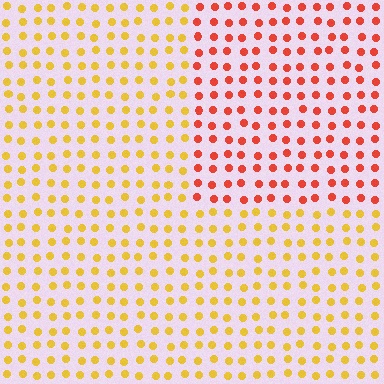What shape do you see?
I see a rectangle.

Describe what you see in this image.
The image is filled with small yellow elements in a uniform arrangement. A rectangle-shaped region is visible where the elements are tinted to a slightly different hue, forming a subtle color boundary.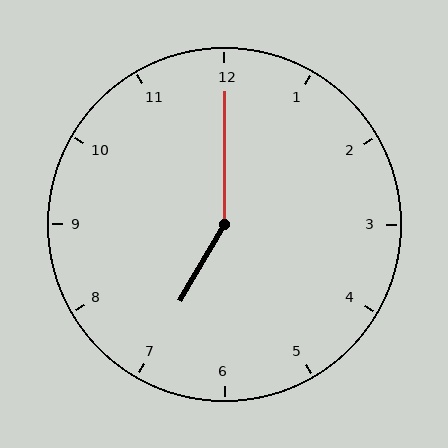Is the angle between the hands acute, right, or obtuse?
It is obtuse.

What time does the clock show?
7:00.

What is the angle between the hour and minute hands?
Approximately 150 degrees.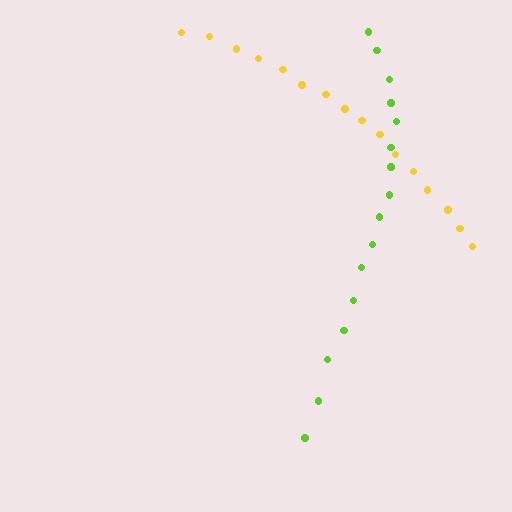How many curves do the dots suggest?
There are 2 distinct paths.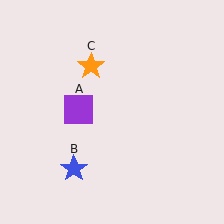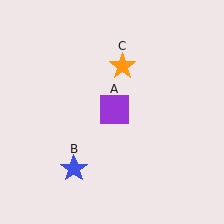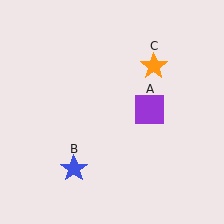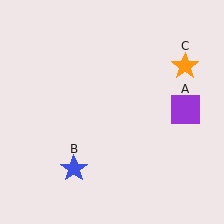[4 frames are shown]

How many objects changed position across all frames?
2 objects changed position: purple square (object A), orange star (object C).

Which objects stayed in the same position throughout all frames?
Blue star (object B) remained stationary.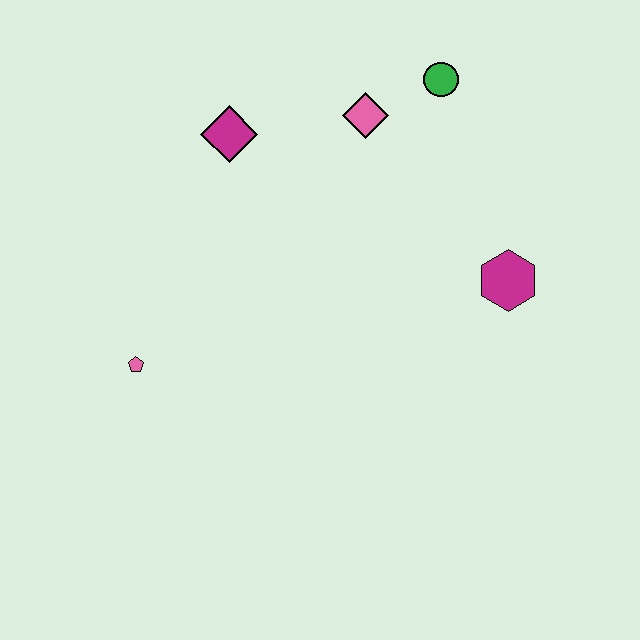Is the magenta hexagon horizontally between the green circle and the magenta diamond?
No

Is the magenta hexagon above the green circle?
No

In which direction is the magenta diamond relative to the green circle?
The magenta diamond is to the left of the green circle.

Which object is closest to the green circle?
The pink diamond is closest to the green circle.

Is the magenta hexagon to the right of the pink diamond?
Yes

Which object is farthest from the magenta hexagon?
The pink pentagon is farthest from the magenta hexagon.